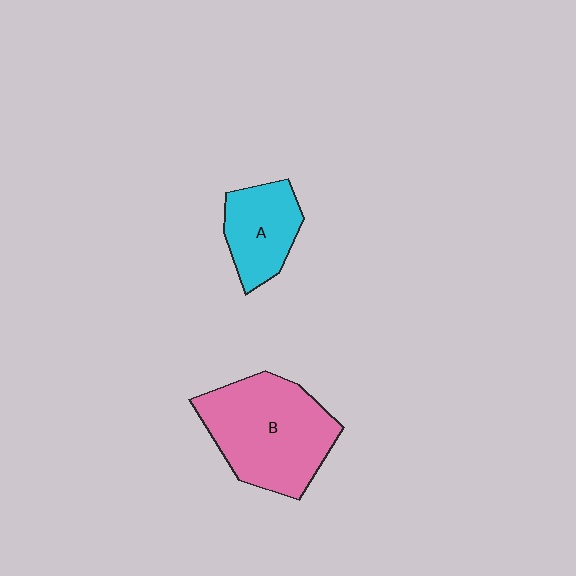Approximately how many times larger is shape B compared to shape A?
Approximately 1.9 times.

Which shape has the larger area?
Shape B (pink).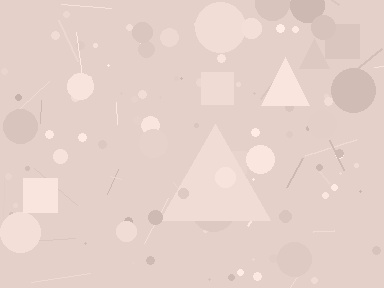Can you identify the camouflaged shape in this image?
The camouflaged shape is a triangle.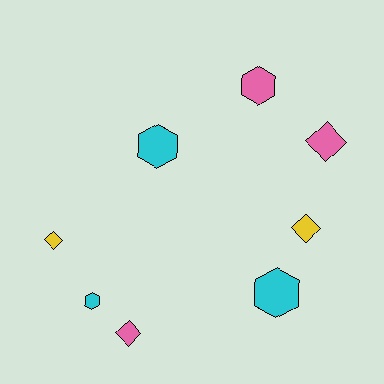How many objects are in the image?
There are 8 objects.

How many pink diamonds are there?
There are 2 pink diamonds.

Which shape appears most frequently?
Diamond, with 4 objects.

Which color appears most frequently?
Cyan, with 3 objects.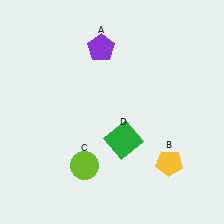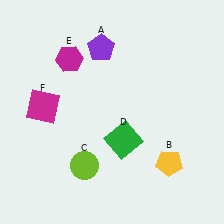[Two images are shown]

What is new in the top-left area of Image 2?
A magenta square (F) was added in the top-left area of Image 2.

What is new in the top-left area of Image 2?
A magenta hexagon (E) was added in the top-left area of Image 2.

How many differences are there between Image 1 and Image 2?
There are 2 differences between the two images.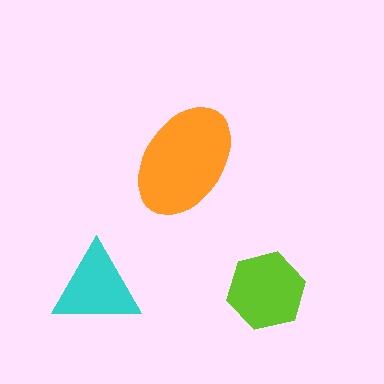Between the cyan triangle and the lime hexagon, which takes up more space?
The lime hexagon.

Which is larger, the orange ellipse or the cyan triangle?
The orange ellipse.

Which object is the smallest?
The cyan triangle.